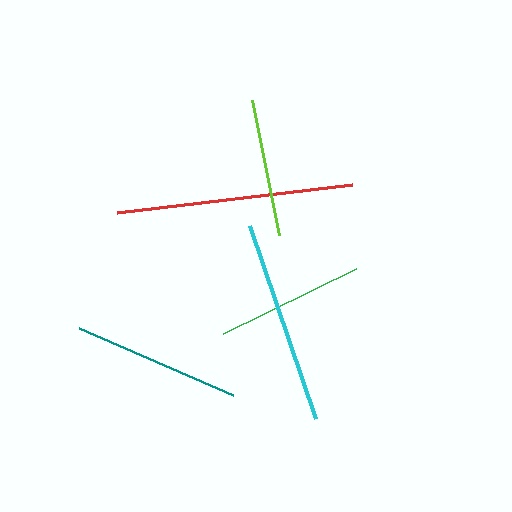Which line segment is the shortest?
The lime line is the shortest at approximately 137 pixels.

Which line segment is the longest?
The red line is the longest at approximately 237 pixels.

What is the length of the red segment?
The red segment is approximately 237 pixels long.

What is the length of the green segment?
The green segment is approximately 148 pixels long.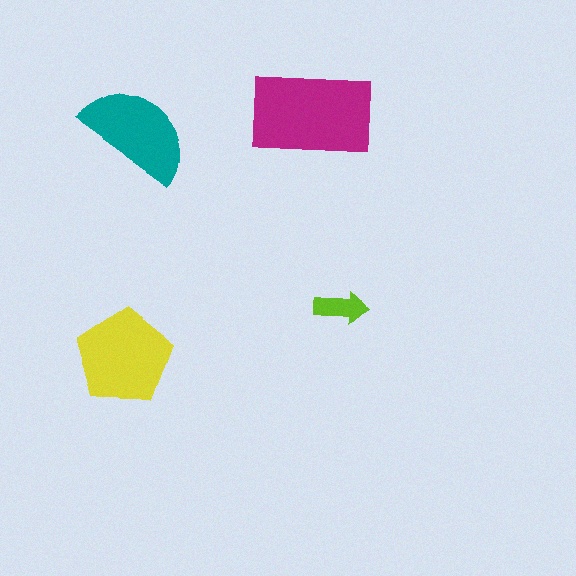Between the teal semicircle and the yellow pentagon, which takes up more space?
The yellow pentagon.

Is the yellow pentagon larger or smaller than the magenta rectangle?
Smaller.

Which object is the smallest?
The lime arrow.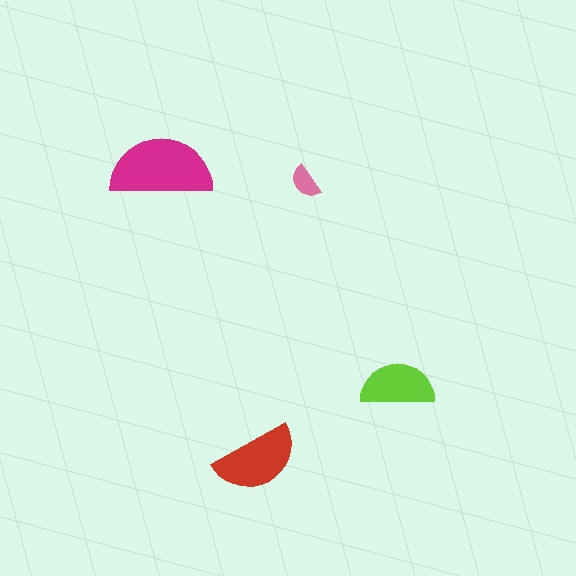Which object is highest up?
The magenta semicircle is topmost.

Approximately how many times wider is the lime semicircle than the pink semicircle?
About 2 times wider.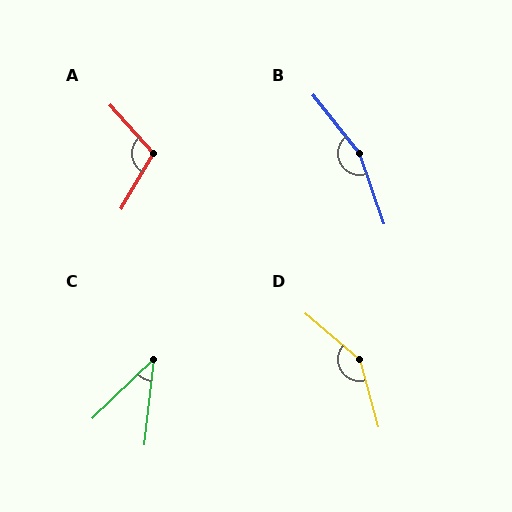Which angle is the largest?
B, at approximately 161 degrees.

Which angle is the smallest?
C, at approximately 40 degrees.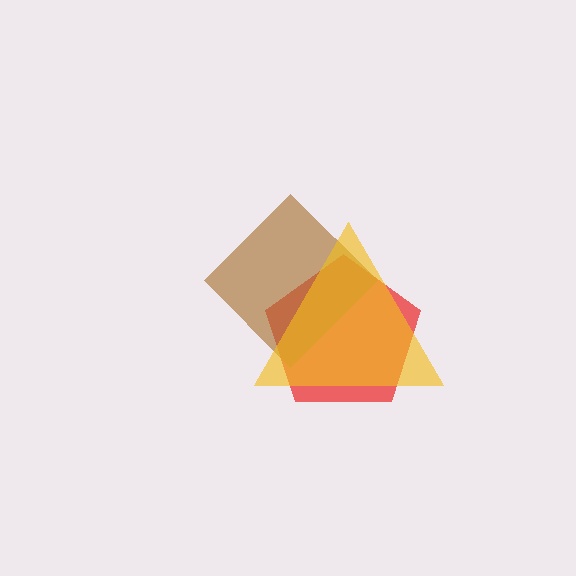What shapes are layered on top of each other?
The layered shapes are: a red pentagon, a brown diamond, a yellow triangle.